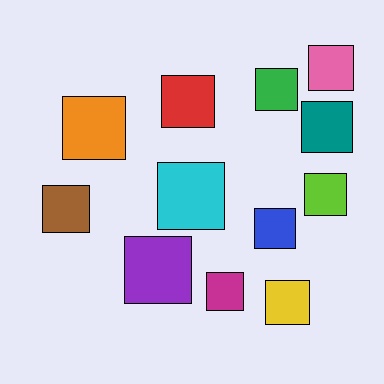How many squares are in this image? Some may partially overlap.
There are 12 squares.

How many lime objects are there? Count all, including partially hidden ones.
There is 1 lime object.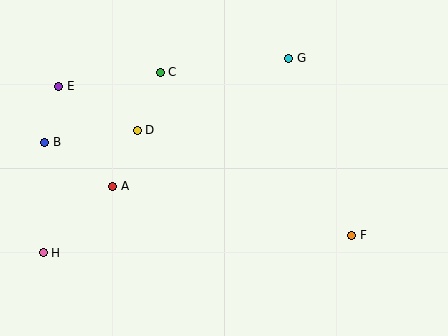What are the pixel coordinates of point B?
Point B is at (45, 142).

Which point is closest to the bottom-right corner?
Point F is closest to the bottom-right corner.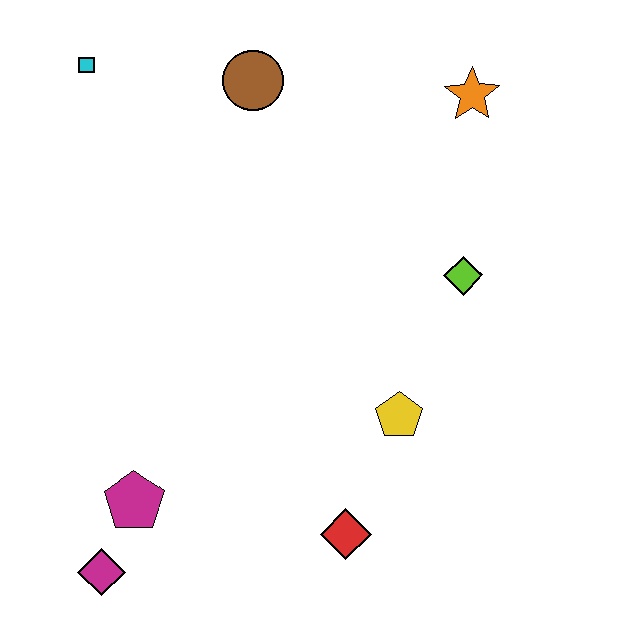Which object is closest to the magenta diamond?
The magenta pentagon is closest to the magenta diamond.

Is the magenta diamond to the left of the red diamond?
Yes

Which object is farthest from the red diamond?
The cyan square is farthest from the red diamond.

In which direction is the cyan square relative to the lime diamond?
The cyan square is to the left of the lime diamond.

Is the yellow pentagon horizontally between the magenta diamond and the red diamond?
No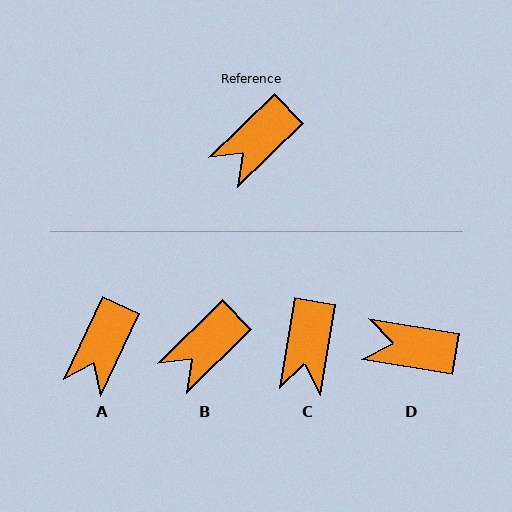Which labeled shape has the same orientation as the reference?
B.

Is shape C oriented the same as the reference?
No, it is off by about 36 degrees.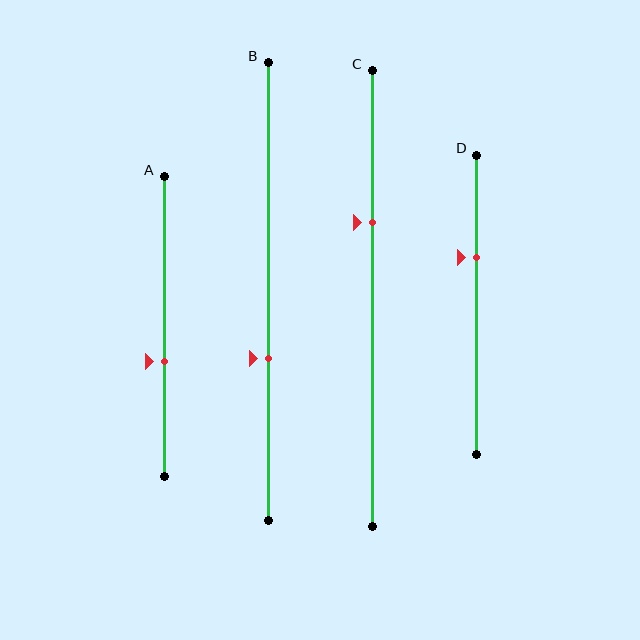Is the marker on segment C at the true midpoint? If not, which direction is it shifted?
No, the marker on segment C is shifted upward by about 17% of the segment length.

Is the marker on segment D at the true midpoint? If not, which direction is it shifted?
No, the marker on segment D is shifted upward by about 16% of the segment length.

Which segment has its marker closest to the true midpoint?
Segment A has its marker closest to the true midpoint.